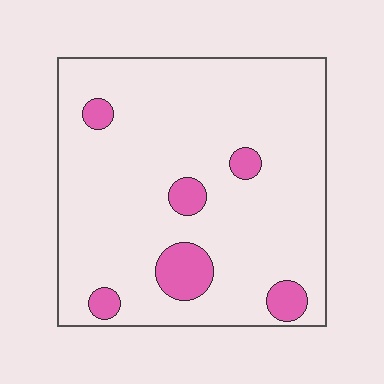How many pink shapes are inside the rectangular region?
6.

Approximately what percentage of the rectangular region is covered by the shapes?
Approximately 10%.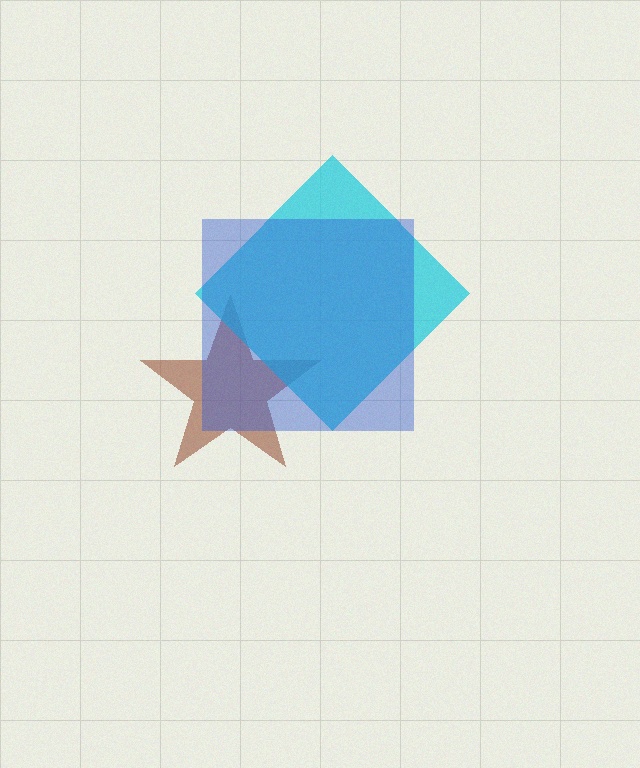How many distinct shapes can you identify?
There are 3 distinct shapes: a brown star, a cyan diamond, a blue square.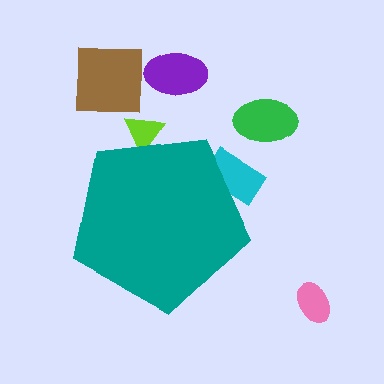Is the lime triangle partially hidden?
Yes, the lime triangle is partially hidden behind the teal pentagon.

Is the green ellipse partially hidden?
No, the green ellipse is fully visible.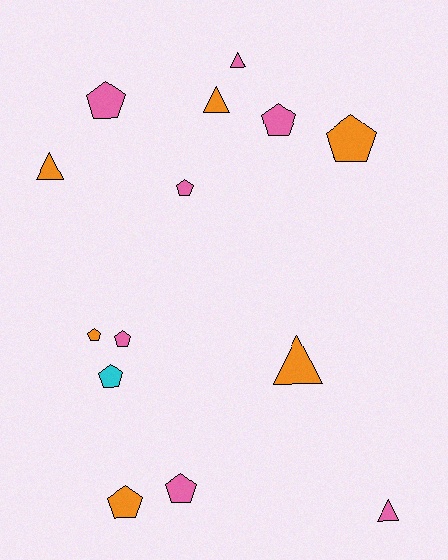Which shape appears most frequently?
Pentagon, with 9 objects.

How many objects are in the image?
There are 14 objects.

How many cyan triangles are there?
There are no cyan triangles.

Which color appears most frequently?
Pink, with 7 objects.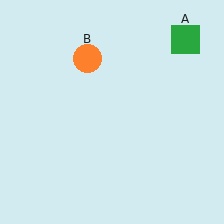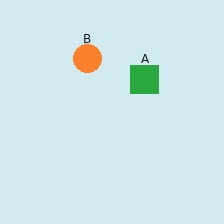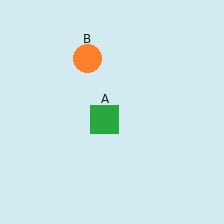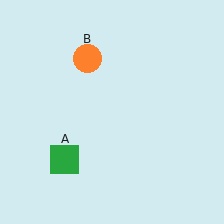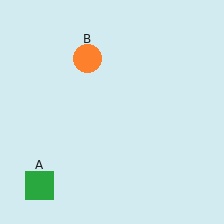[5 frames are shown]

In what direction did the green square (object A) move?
The green square (object A) moved down and to the left.